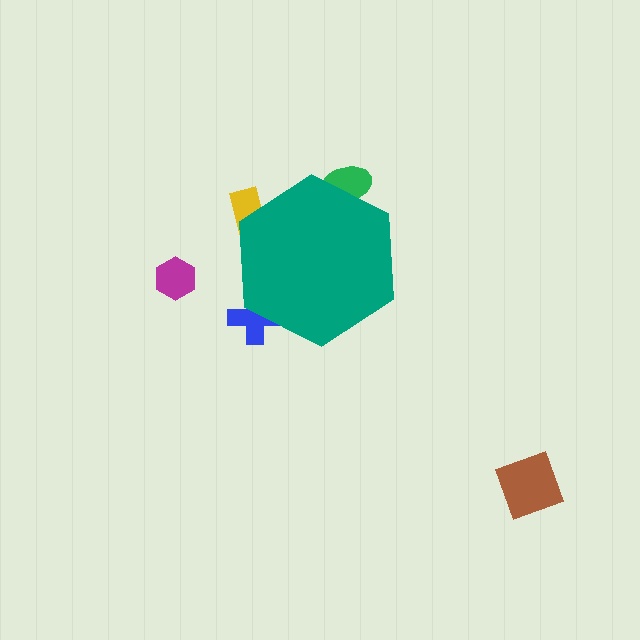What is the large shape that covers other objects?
A teal hexagon.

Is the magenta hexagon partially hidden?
No, the magenta hexagon is fully visible.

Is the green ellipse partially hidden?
Yes, the green ellipse is partially hidden behind the teal hexagon.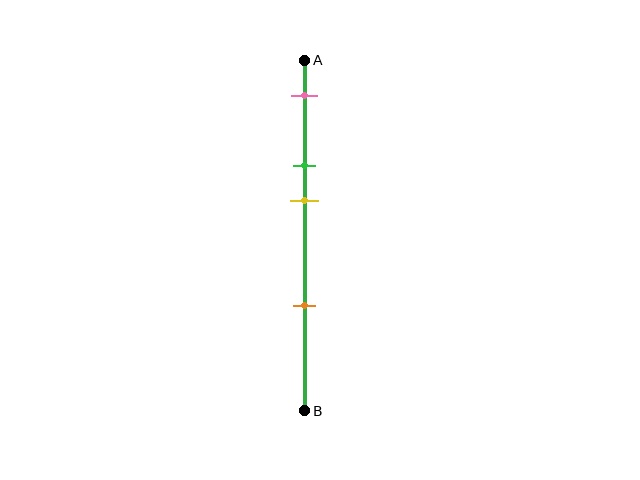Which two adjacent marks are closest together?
The green and yellow marks are the closest adjacent pair.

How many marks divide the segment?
There are 4 marks dividing the segment.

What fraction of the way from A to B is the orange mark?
The orange mark is approximately 70% (0.7) of the way from A to B.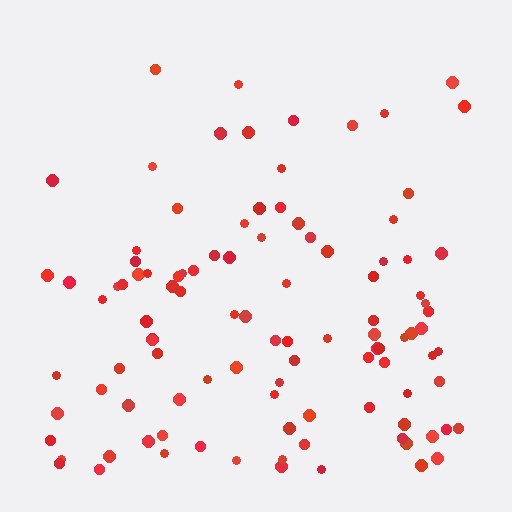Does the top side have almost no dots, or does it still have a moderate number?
Still a moderate number, just noticeably fewer than the bottom.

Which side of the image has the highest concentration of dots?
The bottom.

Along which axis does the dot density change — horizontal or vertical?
Vertical.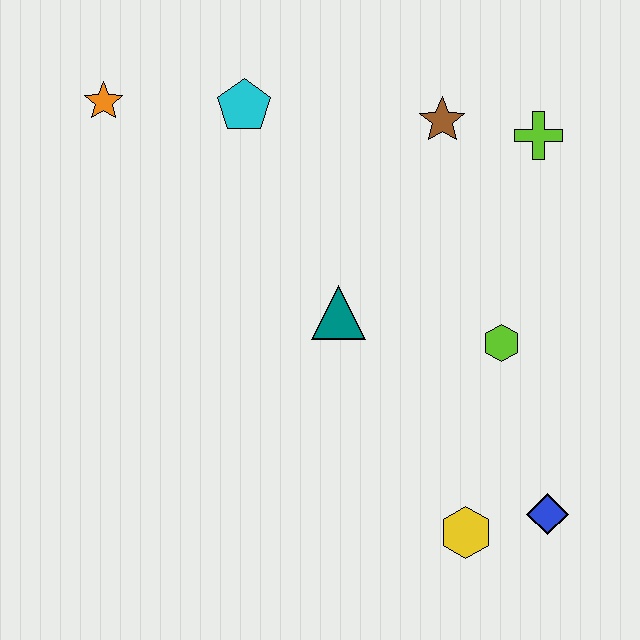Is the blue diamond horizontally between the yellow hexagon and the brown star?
No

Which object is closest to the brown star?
The lime cross is closest to the brown star.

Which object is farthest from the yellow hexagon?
The orange star is farthest from the yellow hexagon.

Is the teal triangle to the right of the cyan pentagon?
Yes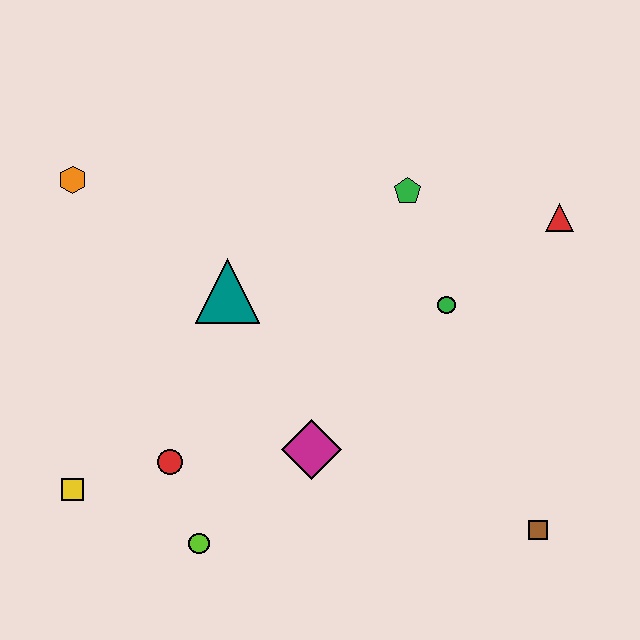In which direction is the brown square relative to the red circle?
The brown square is to the right of the red circle.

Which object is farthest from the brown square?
The orange hexagon is farthest from the brown square.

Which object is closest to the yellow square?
The red circle is closest to the yellow square.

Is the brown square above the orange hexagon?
No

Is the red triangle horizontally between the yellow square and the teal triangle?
No